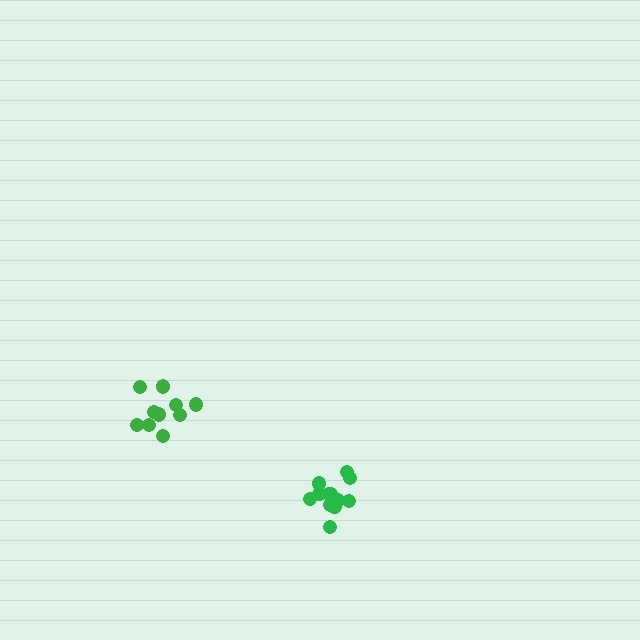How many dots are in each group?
Group 1: 12 dots, Group 2: 10 dots (22 total).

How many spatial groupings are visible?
There are 2 spatial groupings.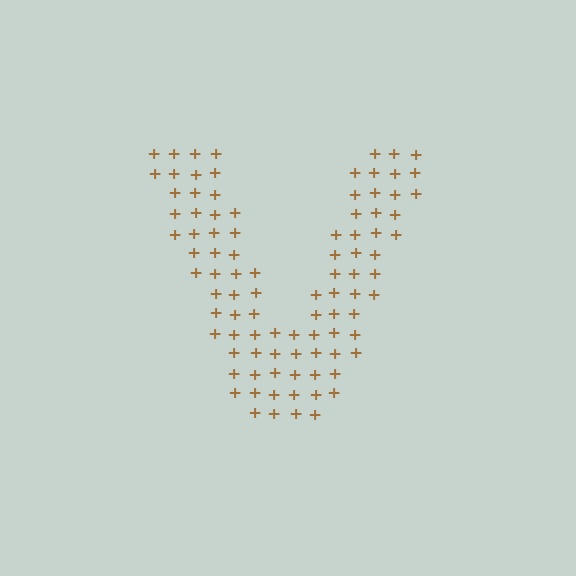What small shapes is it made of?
It is made of small plus signs.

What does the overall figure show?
The overall figure shows the letter V.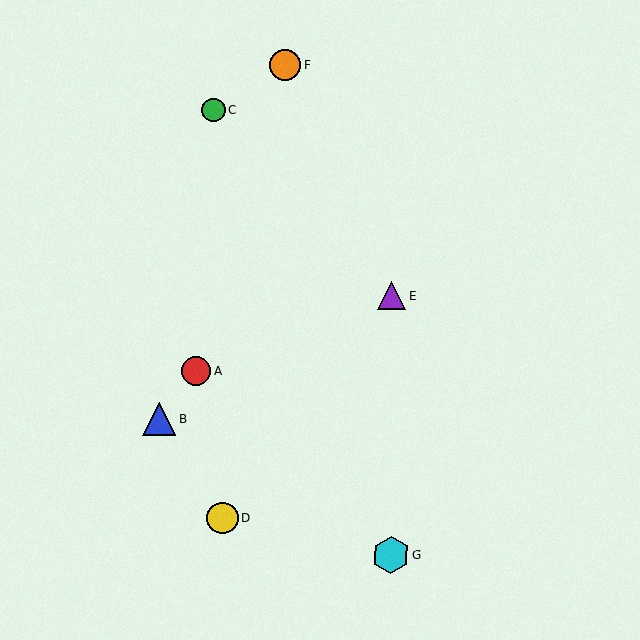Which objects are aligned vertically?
Objects E, G are aligned vertically.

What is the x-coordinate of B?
Object B is at x≈159.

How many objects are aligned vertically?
2 objects (E, G) are aligned vertically.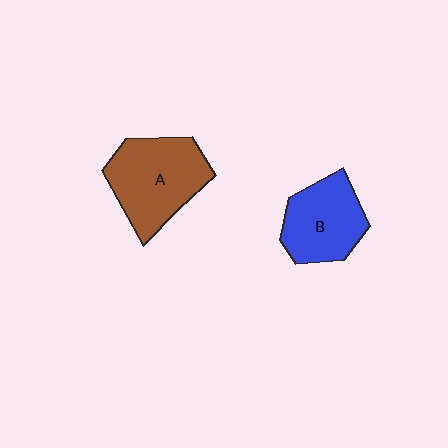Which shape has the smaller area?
Shape B (blue).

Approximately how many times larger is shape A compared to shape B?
Approximately 1.3 times.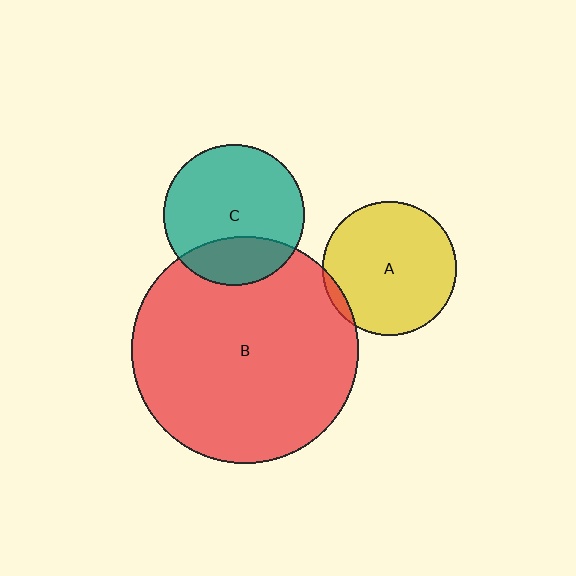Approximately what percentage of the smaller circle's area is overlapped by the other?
Approximately 25%.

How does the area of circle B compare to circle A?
Approximately 2.9 times.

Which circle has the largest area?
Circle B (red).